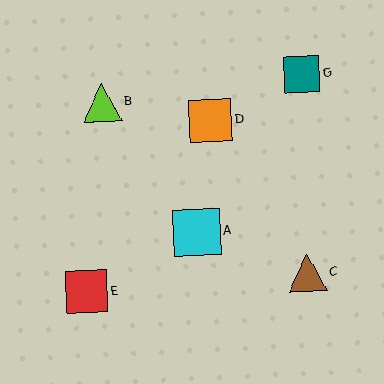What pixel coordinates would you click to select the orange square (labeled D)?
Click at (211, 120) to select the orange square D.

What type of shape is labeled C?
Shape C is a brown triangle.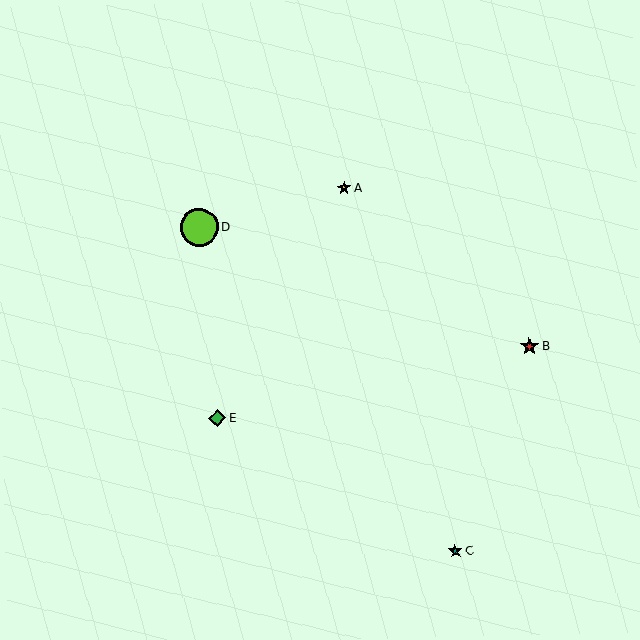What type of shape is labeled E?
Shape E is a green diamond.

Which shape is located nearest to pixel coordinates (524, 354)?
The red star (labeled B) at (529, 346) is nearest to that location.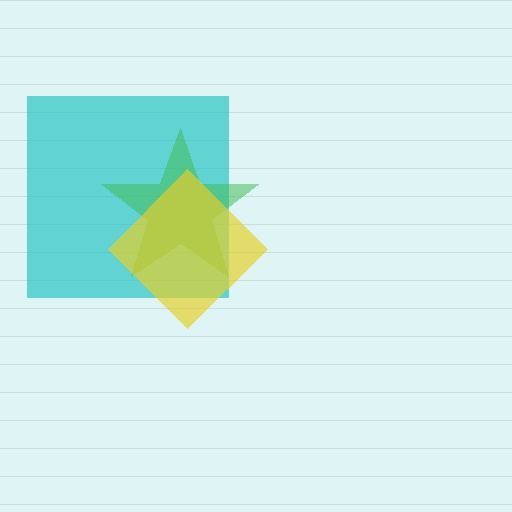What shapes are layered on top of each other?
The layered shapes are: a cyan square, a green star, a yellow diamond.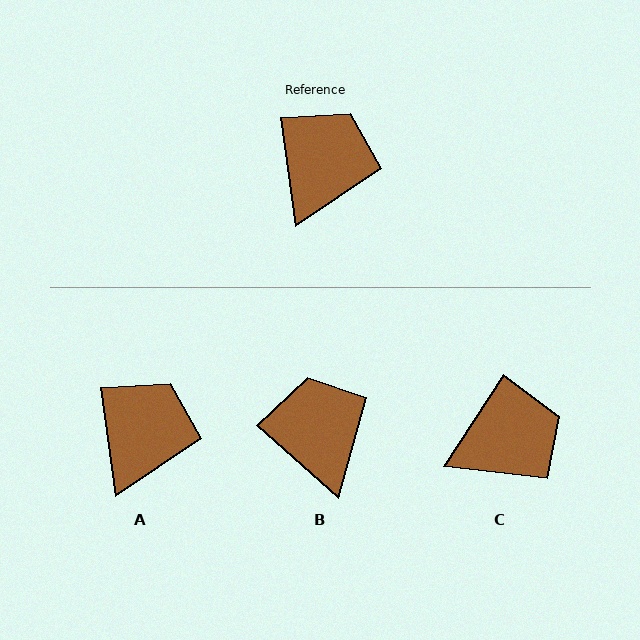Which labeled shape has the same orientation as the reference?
A.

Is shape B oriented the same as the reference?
No, it is off by about 41 degrees.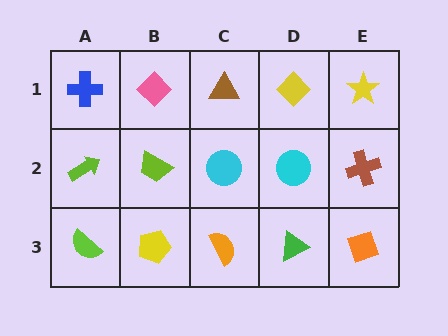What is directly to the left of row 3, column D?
An orange semicircle.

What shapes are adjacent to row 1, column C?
A cyan circle (row 2, column C), a pink diamond (row 1, column B), a yellow diamond (row 1, column D).